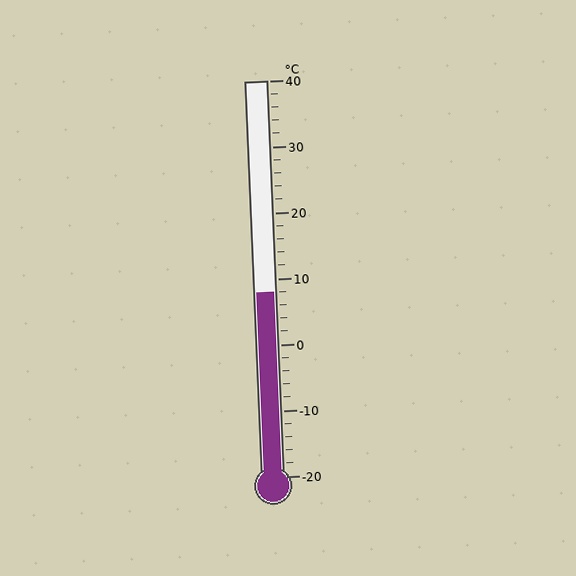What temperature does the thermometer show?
The thermometer shows approximately 8°C.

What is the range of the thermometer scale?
The thermometer scale ranges from -20°C to 40°C.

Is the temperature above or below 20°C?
The temperature is below 20°C.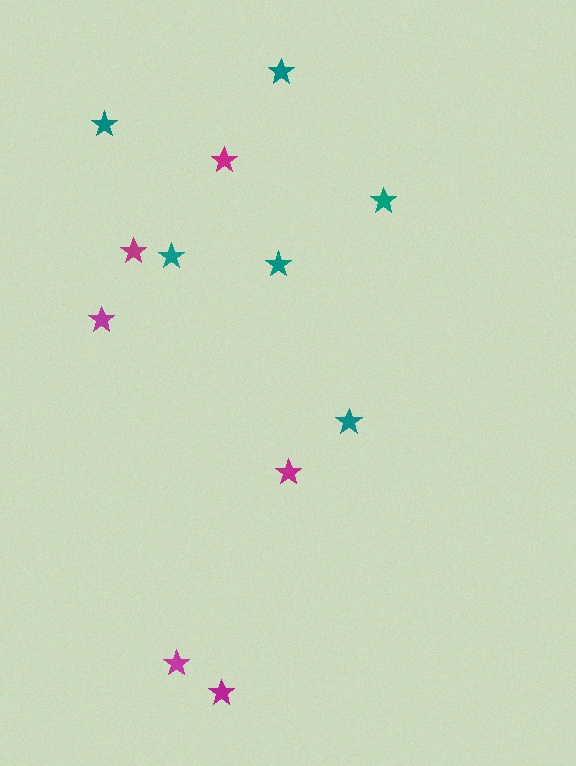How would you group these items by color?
There are 2 groups: one group of magenta stars (6) and one group of teal stars (6).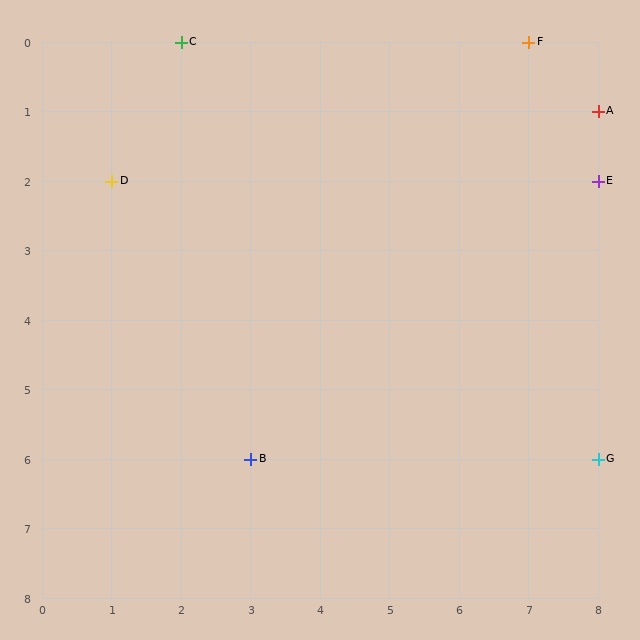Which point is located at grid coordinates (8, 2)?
Point E is at (8, 2).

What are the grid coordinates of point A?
Point A is at grid coordinates (8, 1).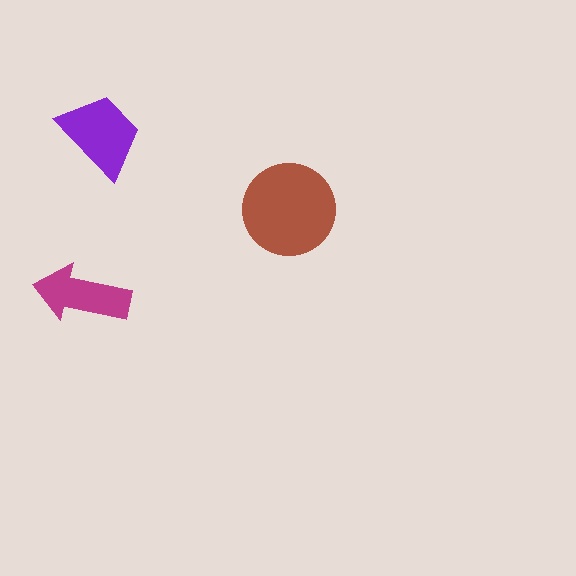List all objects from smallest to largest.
The magenta arrow, the purple trapezoid, the brown circle.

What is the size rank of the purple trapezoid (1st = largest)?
2nd.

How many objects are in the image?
There are 3 objects in the image.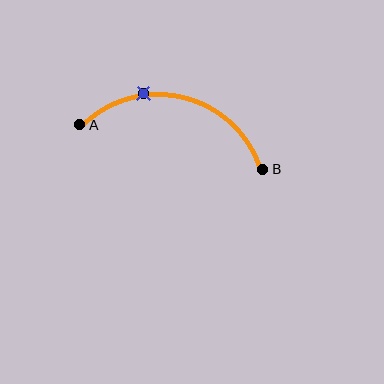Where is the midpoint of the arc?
The arc midpoint is the point on the curve farthest from the straight line joining A and B. It sits above that line.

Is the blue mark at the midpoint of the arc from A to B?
No. The blue mark lies on the arc but is closer to endpoint A. The arc midpoint would be at the point on the curve equidistant along the arc from both A and B.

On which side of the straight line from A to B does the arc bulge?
The arc bulges above the straight line connecting A and B.